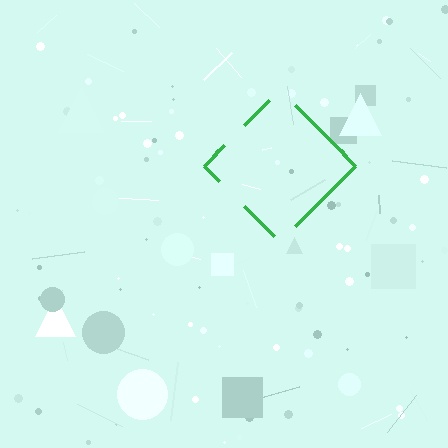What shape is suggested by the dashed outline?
The dashed outline suggests a diamond.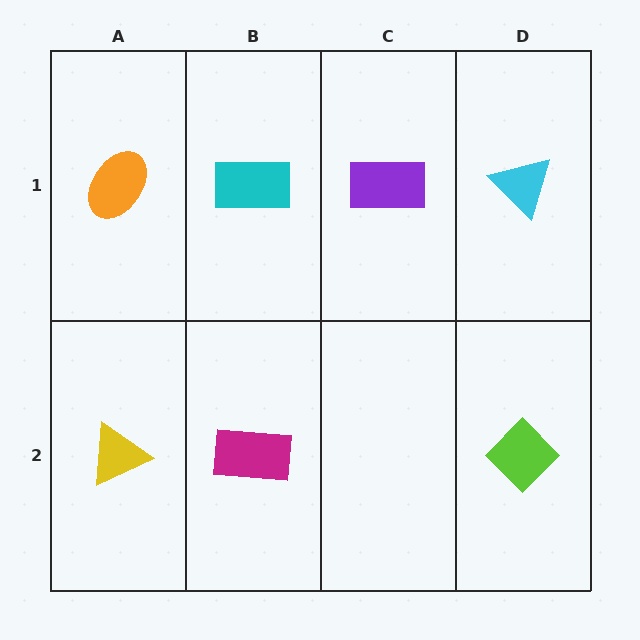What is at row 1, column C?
A purple rectangle.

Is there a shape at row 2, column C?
No, that cell is empty.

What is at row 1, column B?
A cyan rectangle.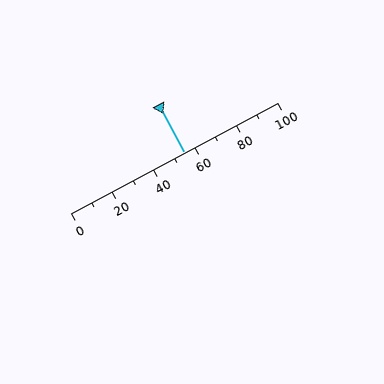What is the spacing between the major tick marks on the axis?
The major ticks are spaced 20 apart.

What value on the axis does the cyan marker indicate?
The marker indicates approximately 55.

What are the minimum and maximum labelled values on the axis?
The axis runs from 0 to 100.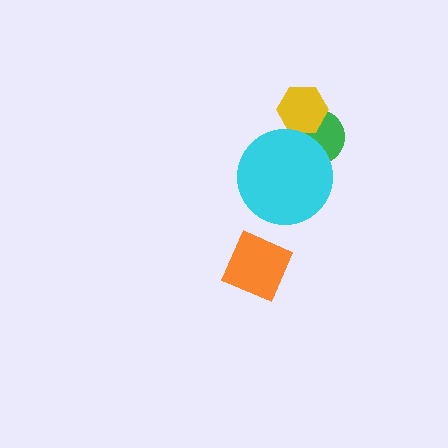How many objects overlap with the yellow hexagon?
1 object overlaps with the yellow hexagon.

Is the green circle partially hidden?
Yes, it is partially covered by another shape.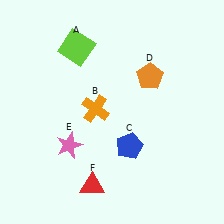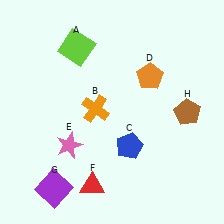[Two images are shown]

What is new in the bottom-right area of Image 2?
A brown pentagon (H) was added in the bottom-right area of Image 2.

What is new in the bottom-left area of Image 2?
A purple square (G) was added in the bottom-left area of Image 2.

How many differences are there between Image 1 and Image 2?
There are 2 differences between the two images.